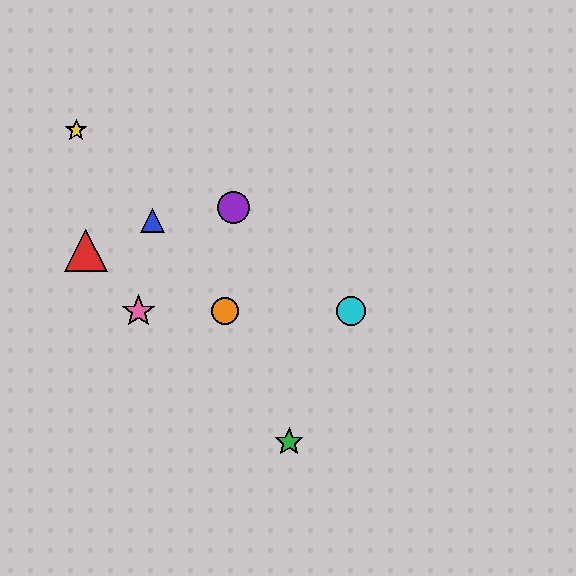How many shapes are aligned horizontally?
3 shapes (the orange circle, the cyan circle, the pink star) are aligned horizontally.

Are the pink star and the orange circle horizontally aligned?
Yes, both are at y≈311.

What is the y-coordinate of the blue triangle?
The blue triangle is at y≈220.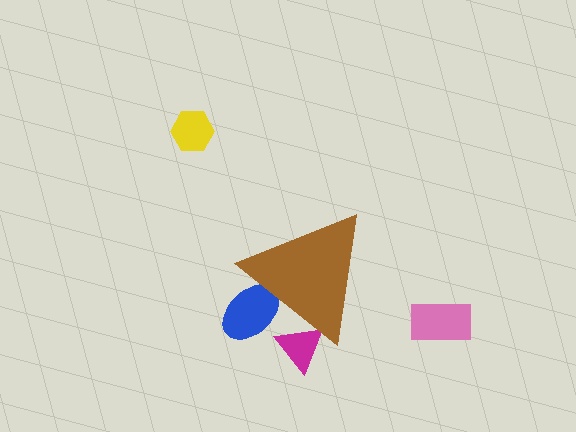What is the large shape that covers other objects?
A brown triangle.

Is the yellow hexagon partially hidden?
No, the yellow hexagon is fully visible.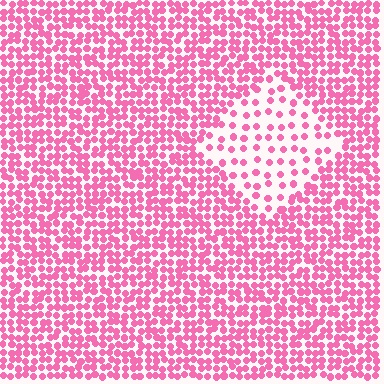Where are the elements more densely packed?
The elements are more densely packed outside the diamond boundary.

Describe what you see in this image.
The image contains small pink elements arranged at two different densities. A diamond-shaped region is visible where the elements are less densely packed than the surrounding area.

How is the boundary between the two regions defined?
The boundary is defined by a change in element density (approximately 2.5x ratio). All elements are the same color, size, and shape.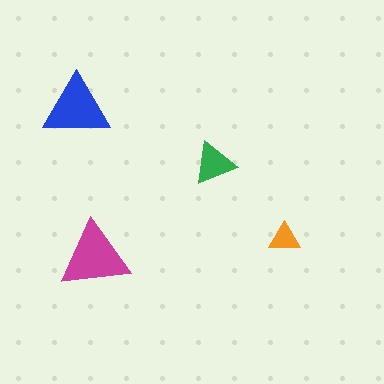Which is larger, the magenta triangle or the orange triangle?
The magenta one.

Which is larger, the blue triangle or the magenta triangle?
The magenta one.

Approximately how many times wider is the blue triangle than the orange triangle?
About 2 times wider.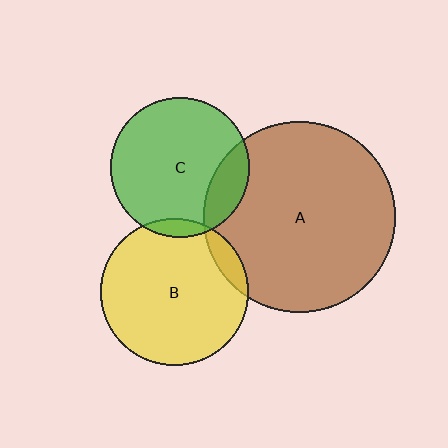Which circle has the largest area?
Circle A (brown).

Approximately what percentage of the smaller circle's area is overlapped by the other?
Approximately 5%.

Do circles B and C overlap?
Yes.